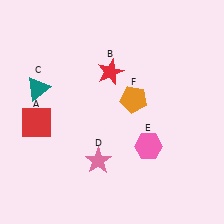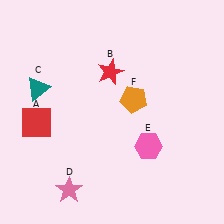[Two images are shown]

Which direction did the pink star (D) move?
The pink star (D) moved down.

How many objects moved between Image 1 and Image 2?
1 object moved between the two images.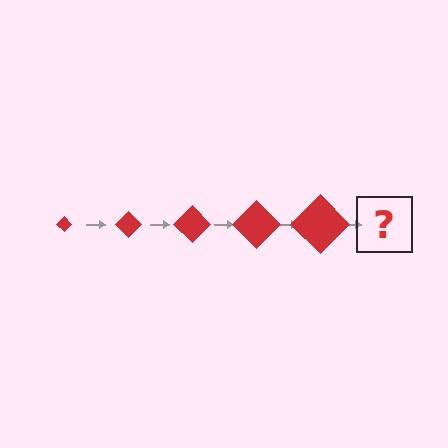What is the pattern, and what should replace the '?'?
The pattern is that the diamond gets progressively larger each step. The '?' should be a red diamond, larger than the previous one.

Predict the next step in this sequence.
The next step is a red diamond, larger than the previous one.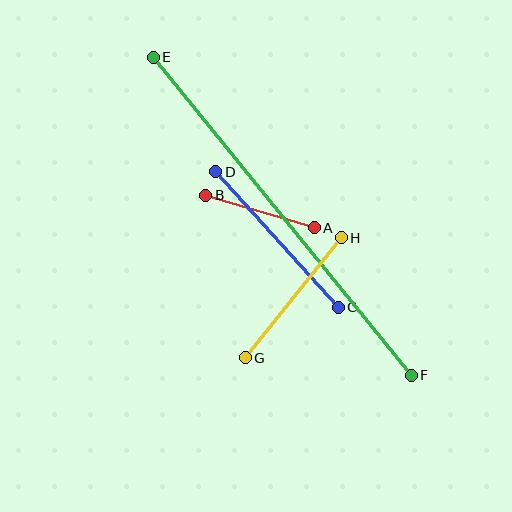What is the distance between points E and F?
The distance is approximately 410 pixels.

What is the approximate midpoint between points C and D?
The midpoint is at approximately (277, 240) pixels.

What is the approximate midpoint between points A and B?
The midpoint is at approximately (260, 211) pixels.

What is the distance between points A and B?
The distance is approximately 113 pixels.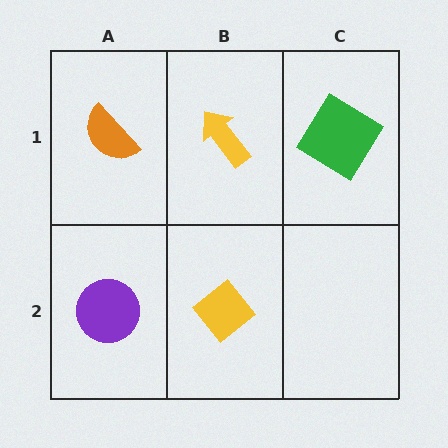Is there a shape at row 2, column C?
No, that cell is empty.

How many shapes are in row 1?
3 shapes.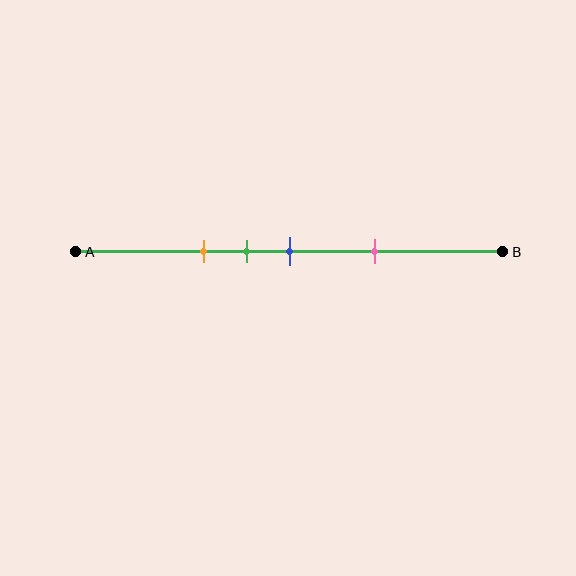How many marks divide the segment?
There are 4 marks dividing the segment.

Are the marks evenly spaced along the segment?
No, the marks are not evenly spaced.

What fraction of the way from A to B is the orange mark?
The orange mark is approximately 30% (0.3) of the way from A to B.